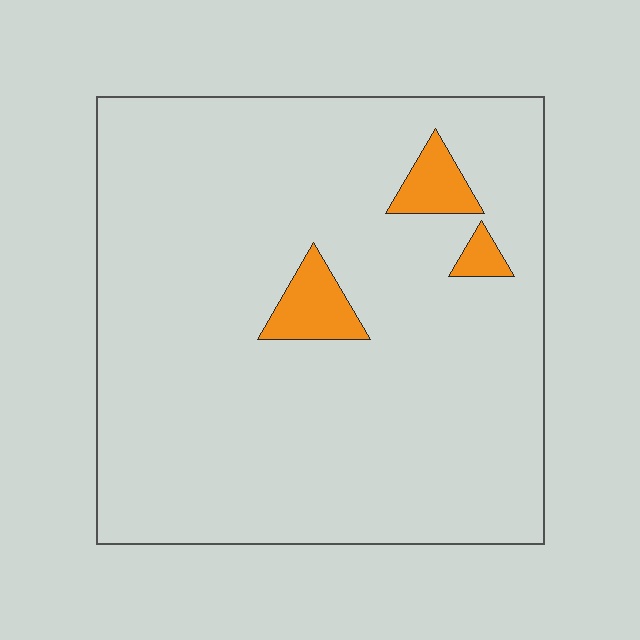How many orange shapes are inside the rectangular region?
3.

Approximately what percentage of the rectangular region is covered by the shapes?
Approximately 5%.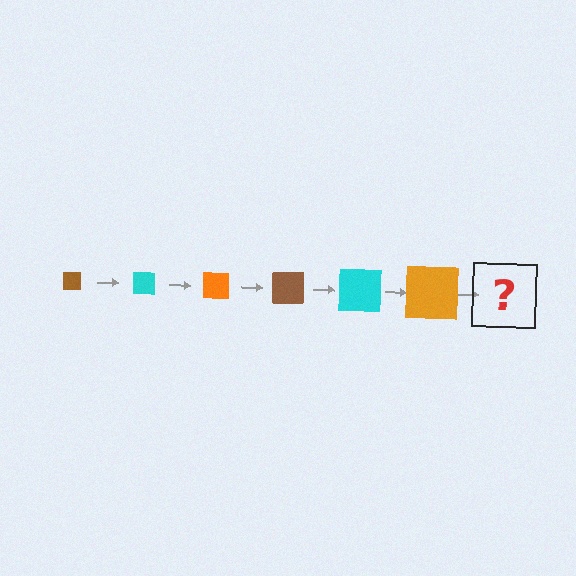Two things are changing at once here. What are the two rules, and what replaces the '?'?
The two rules are that the square grows larger each step and the color cycles through brown, cyan, and orange. The '?' should be a brown square, larger than the previous one.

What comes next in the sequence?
The next element should be a brown square, larger than the previous one.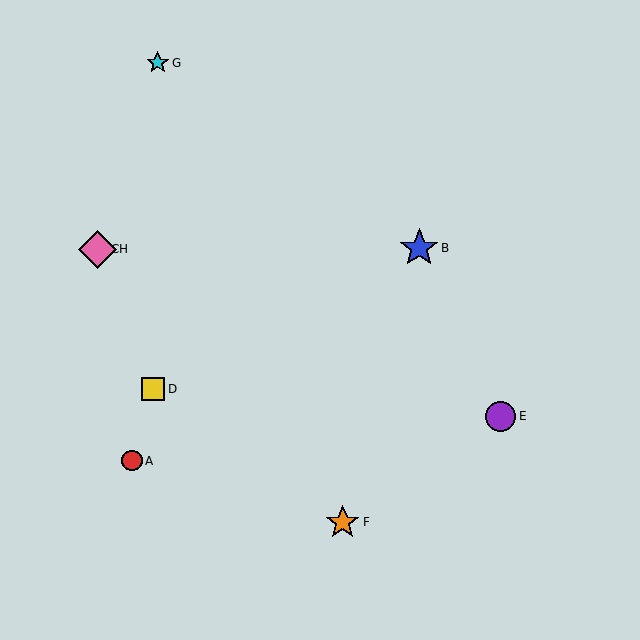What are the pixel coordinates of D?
Object D is at (153, 389).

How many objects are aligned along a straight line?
3 objects (C, E, H) are aligned along a straight line.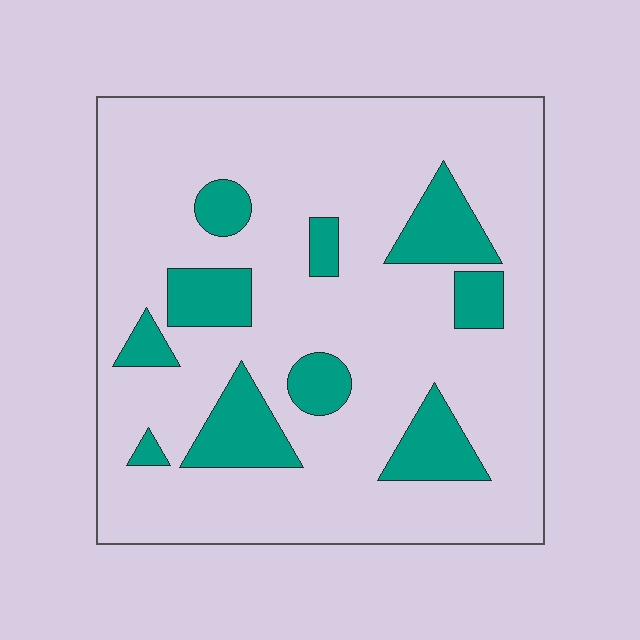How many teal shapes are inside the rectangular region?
10.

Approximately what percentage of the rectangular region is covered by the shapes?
Approximately 20%.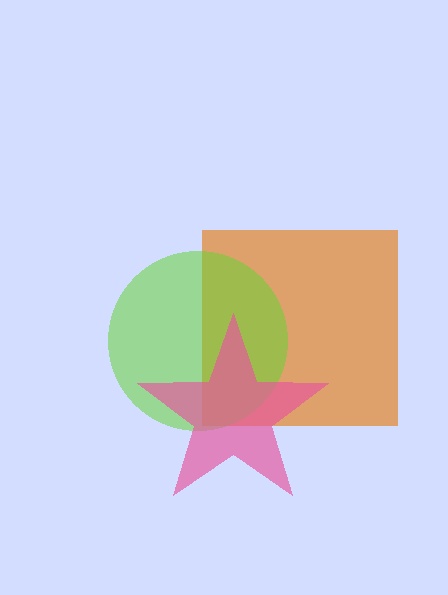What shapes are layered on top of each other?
The layered shapes are: an orange square, a lime circle, a pink star.